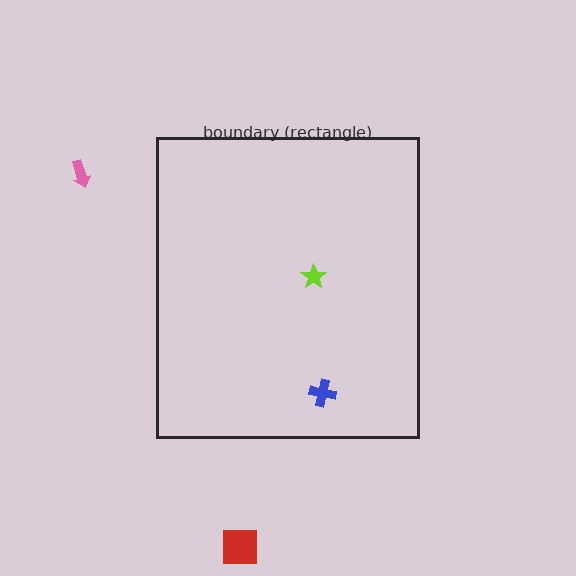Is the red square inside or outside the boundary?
Outside.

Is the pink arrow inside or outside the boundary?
Outside.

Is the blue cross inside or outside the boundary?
Inside.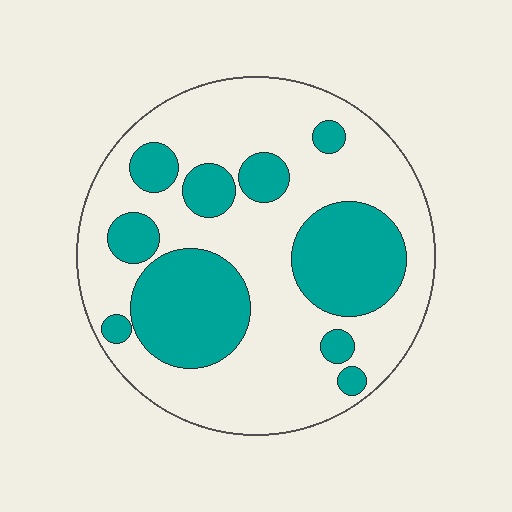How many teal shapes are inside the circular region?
10.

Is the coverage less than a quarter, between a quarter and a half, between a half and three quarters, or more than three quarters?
Between a quarter and a half.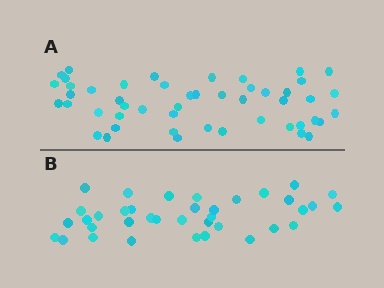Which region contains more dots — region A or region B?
Region A (the top region) has more dots.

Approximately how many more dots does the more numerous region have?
Region A has roughly 12 or so more dots than region B.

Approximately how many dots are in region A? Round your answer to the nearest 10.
About 50 dots. (The exact count is 49, which rounds to 50.)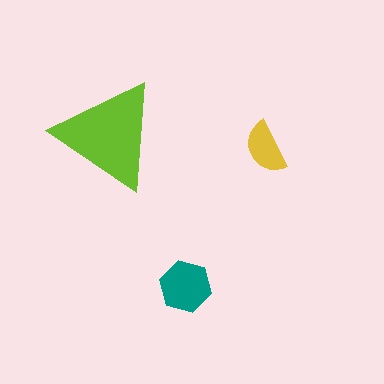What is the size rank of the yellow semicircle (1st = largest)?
3rd.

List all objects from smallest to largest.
The yellow semicircle, the teal hexagon, the lime triangle.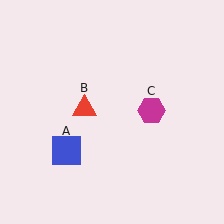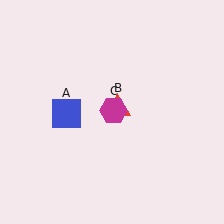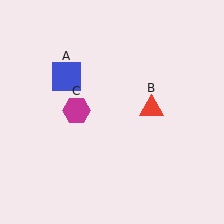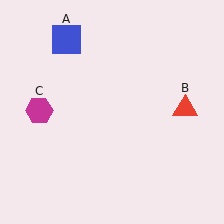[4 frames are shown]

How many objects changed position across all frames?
3 objects changed position: blue square (object A), red triangle (object B), magenta hexagon (object C).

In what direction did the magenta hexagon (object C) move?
The magenta hexagon (object C) moved left.